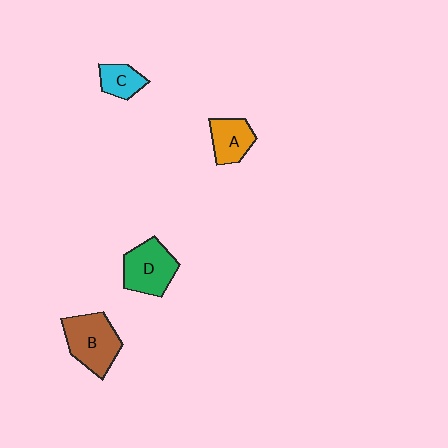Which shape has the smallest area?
Shape C (cyan).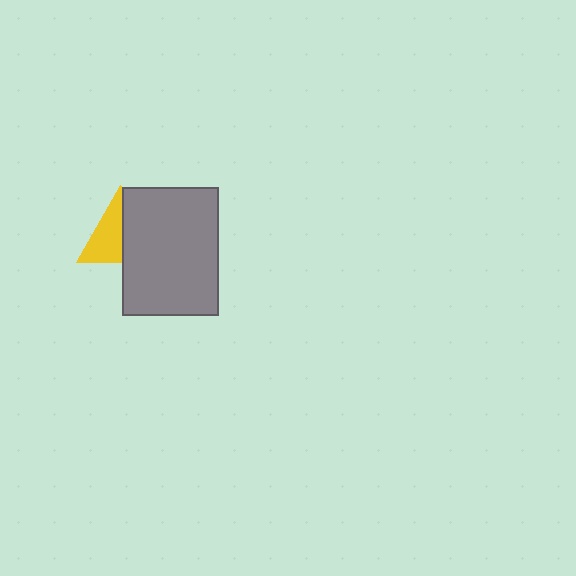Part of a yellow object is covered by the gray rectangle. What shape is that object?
It is a triangle.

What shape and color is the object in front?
The object in front is a gray rectangle.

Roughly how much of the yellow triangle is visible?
About half of it is visible (roughly 52%).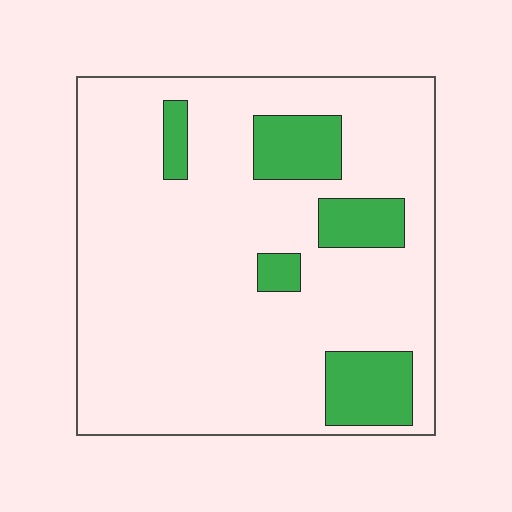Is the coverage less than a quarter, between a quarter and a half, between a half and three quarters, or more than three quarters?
Less than a quarter.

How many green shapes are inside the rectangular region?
5.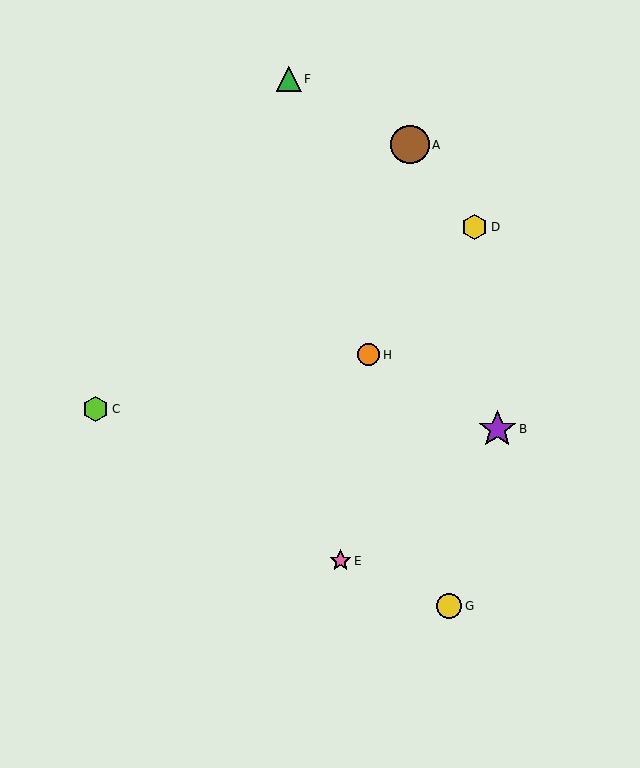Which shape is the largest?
The brown circle (labeled A) is the largest.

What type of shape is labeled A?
Shape A is a brown circle.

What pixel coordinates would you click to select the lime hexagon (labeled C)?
Click at (96, 409) to select the lime hexagon C.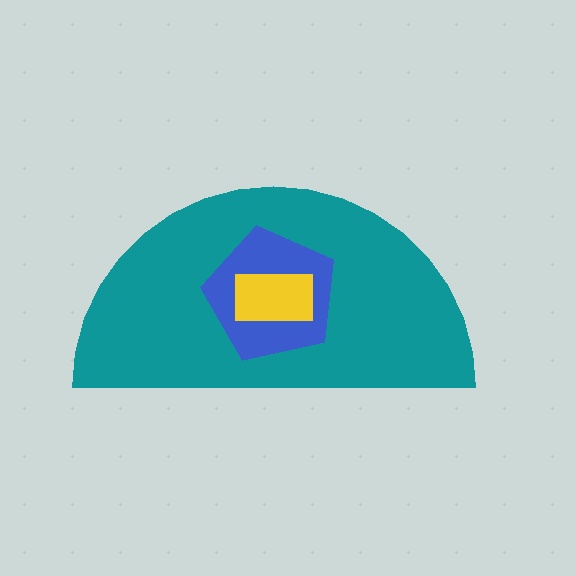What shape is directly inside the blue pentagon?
The yellow rectangle.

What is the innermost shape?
The yellow rectangle.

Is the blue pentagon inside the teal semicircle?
Yes.